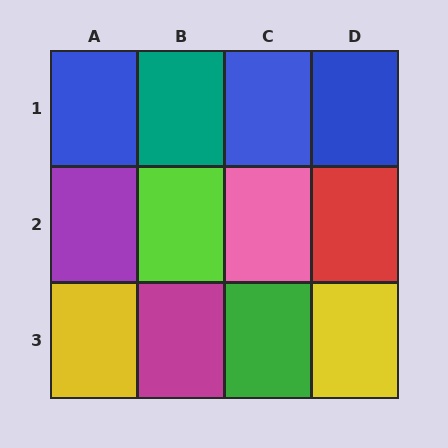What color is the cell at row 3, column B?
Magenta.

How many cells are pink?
1 cell is pink.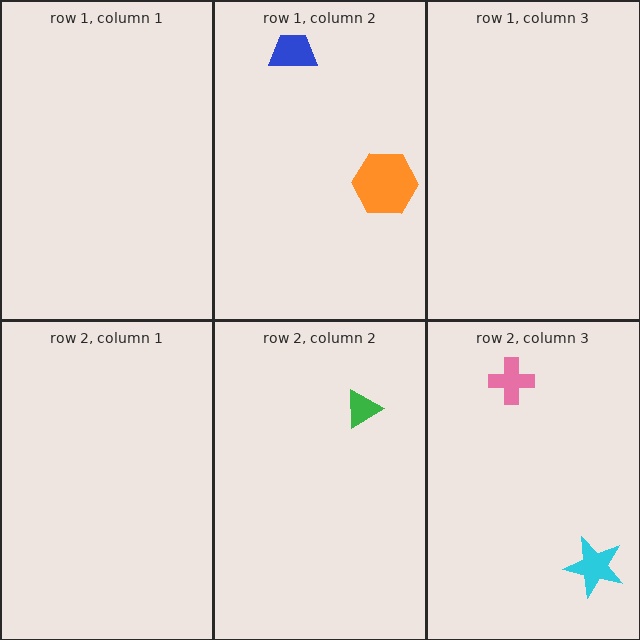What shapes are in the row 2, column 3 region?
The pink cross, the cyan star.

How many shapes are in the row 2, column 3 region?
2.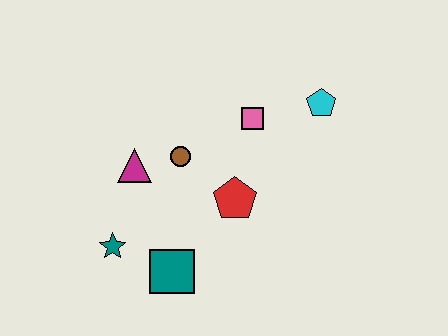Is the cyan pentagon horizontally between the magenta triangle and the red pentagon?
No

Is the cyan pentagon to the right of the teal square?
Yes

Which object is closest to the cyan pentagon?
The pink square is closest to the cyan pentagon.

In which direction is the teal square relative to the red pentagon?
The teal square is below the red pentagon.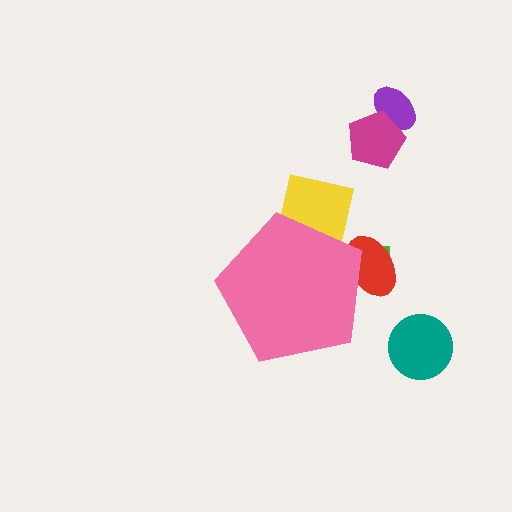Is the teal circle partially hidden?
No, the teal circle is fully visible.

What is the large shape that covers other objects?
A pink pentagon.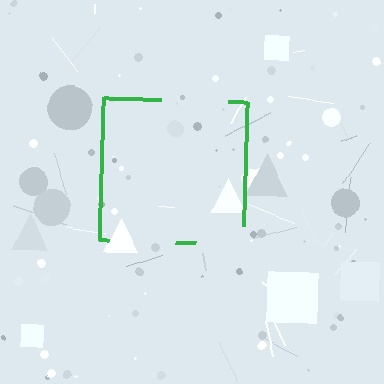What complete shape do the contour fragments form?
The contour fragments form a square.